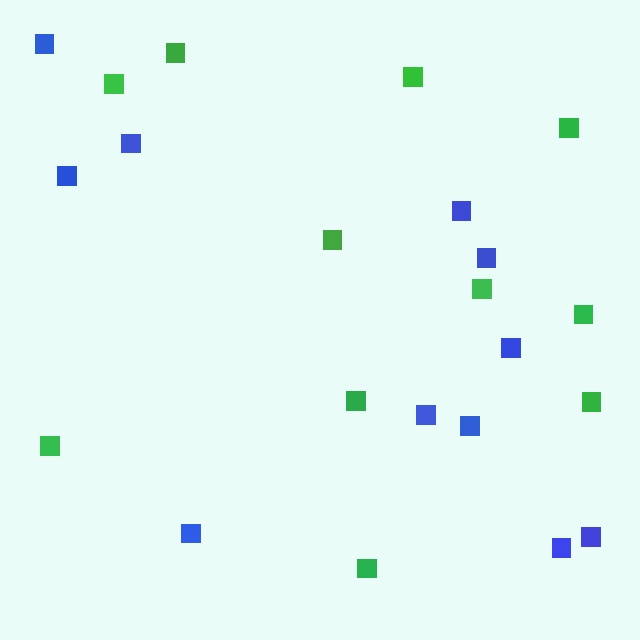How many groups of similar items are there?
There are 2 groups: one group of green squares (11) and one group of blue squares (11).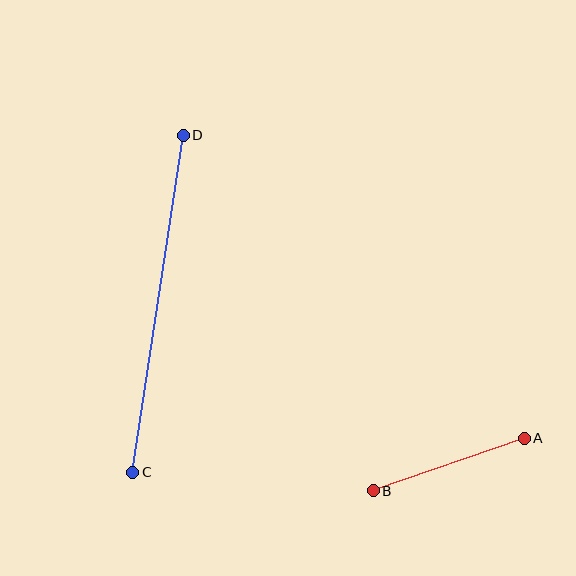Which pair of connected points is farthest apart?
Points C and D are farthest apart.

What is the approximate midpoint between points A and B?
The midpoint is at approximately (449, 465) pixels.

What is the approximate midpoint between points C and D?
The midpoint is at approximately (158, 304) pixels.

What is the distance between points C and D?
The distance is approximately 341 pixels.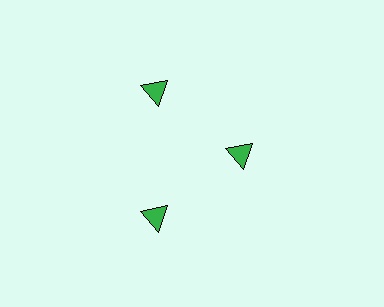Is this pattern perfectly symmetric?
No. The 3 green triangles are arranged in a ring, but one element near the 3 o'clock position is pulled inward toward the center, breaking the 3-fold rotational symmetry.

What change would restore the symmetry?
The symmetry would be restored by moving it outward, back onto the ring so that all 3 triangles sit at equal angles and equal distance from the center.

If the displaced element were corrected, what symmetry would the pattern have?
It would have 3-fold rotational symmetry — the pattern would map onto itself every 120 degrees.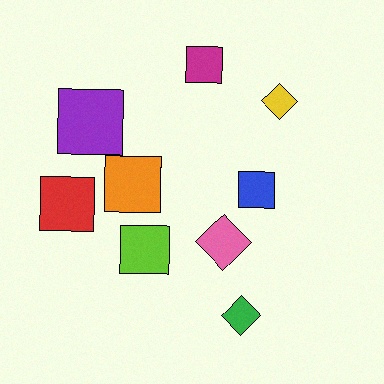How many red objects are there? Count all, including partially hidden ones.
There is 1 red object.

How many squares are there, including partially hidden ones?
There are 6 squares.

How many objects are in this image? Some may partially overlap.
There are 9 objects.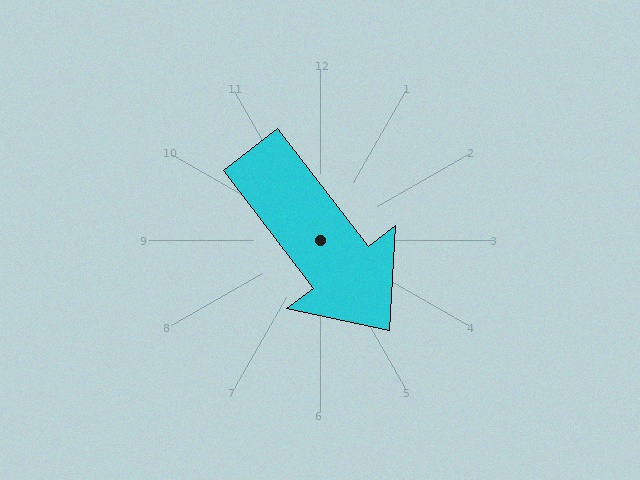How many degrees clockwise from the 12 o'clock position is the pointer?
Approximately 143 degrees.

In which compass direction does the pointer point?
Southeast.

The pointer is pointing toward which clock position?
Roughly 5 o'clock.